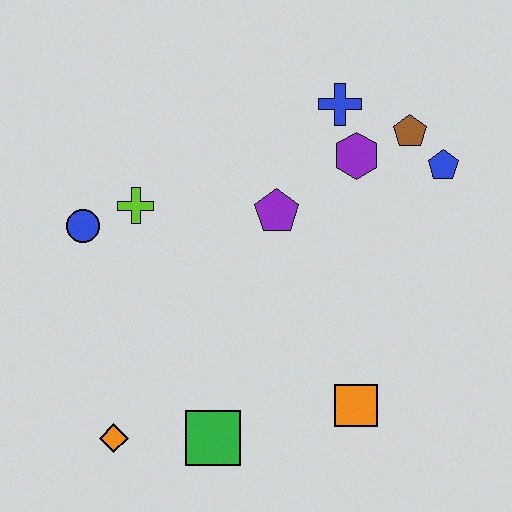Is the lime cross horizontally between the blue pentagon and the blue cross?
No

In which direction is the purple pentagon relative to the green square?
The purple pentagon is above the green square.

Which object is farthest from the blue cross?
The orange diamond is farthest from the blue cross.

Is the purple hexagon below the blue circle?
No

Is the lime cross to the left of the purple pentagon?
Yes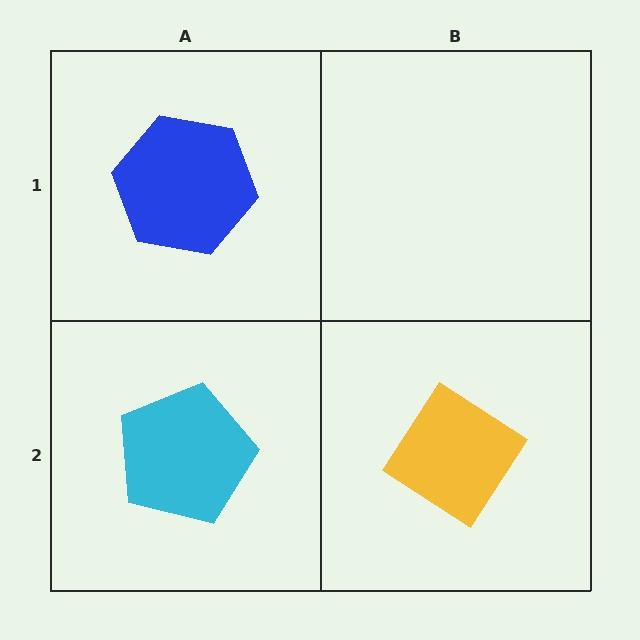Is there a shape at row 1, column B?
No, that cell is empty.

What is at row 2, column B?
A yellow diamond.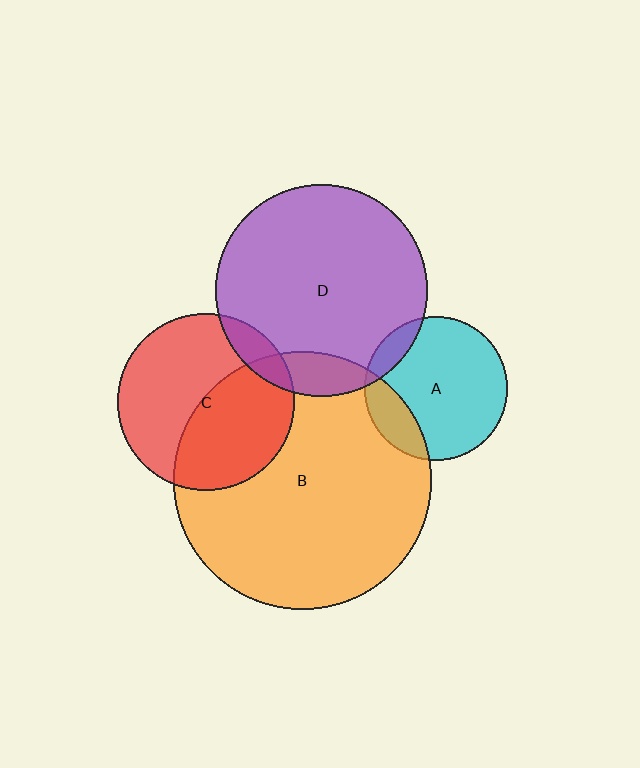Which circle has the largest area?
Circle B (orange).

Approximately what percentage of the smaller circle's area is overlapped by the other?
Approximately 10%.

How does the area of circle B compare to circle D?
Approximately 1.5 times.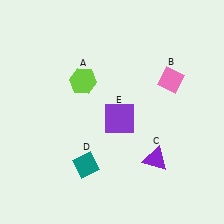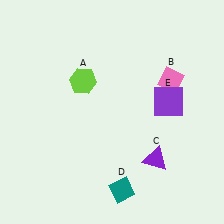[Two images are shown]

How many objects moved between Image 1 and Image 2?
2 objects moved between the two images.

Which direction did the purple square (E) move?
The purple square (E) moved right.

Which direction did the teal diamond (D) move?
The teal diamond (D) moved right.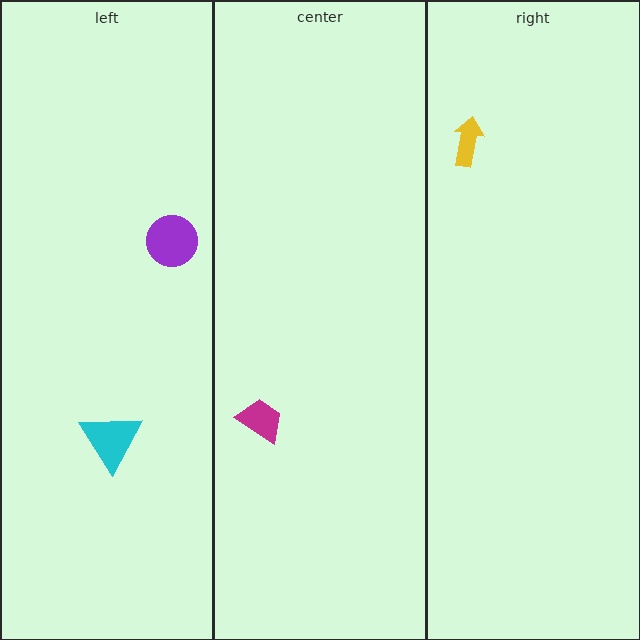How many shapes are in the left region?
2.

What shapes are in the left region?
The cyan triangle, the purple circle.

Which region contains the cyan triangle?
The left region.